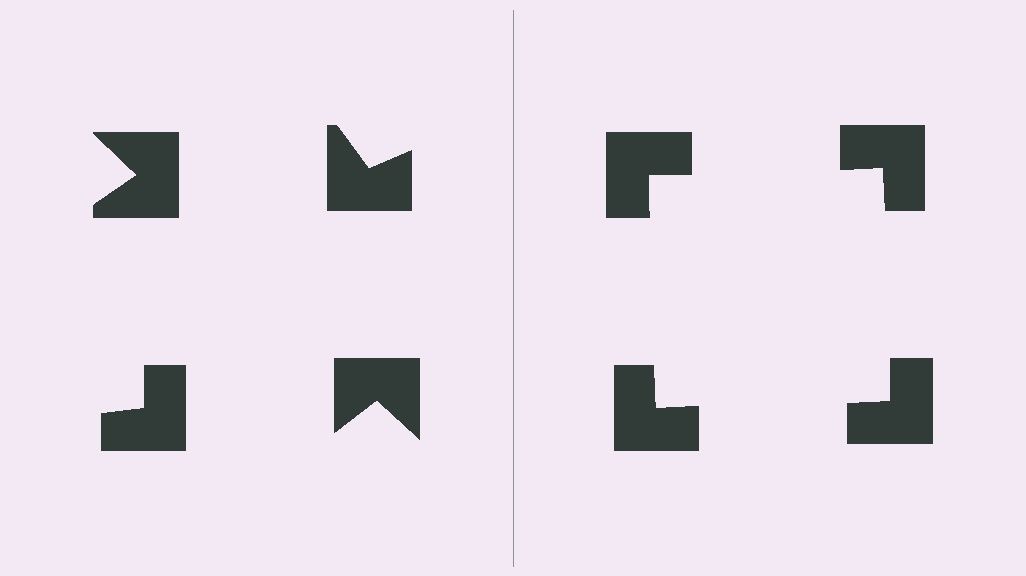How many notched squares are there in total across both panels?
8 — 4 on each side.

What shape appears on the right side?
An illusory square.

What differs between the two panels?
The notched squares are positioned identically on both sides; only the wedge orientations differ. On the right they align to a square; on the left they are misaligned.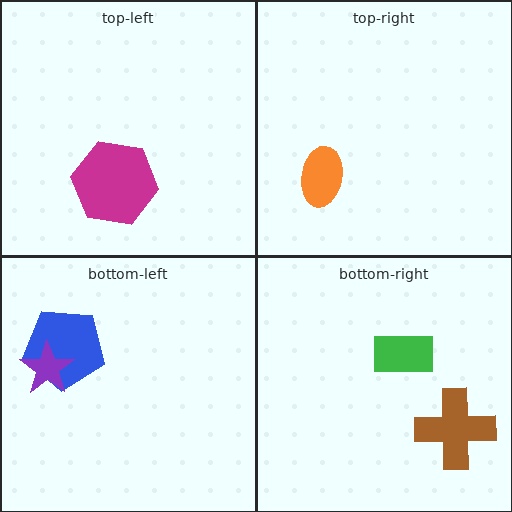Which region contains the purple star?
The bottom-left region.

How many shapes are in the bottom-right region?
2.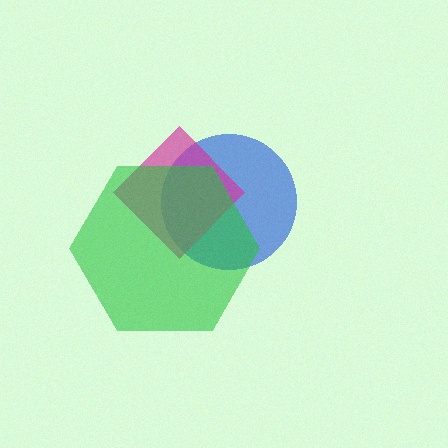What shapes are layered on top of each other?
The layered shapes are: a blue circle, a magenta diamond, a green hexagon.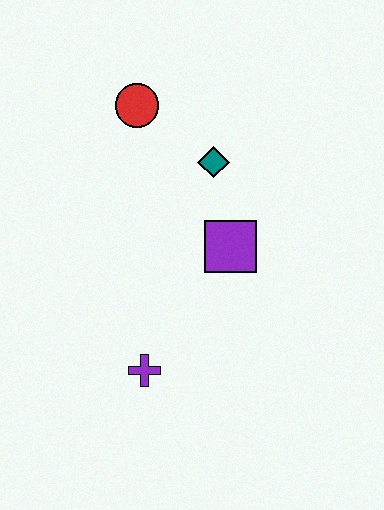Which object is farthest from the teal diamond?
The purple cross is farthest from the teal diamond.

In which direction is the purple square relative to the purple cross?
The purple square is above the purple cross.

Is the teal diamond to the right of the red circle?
Yes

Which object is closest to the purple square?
The teal diamond is closest to the purple square.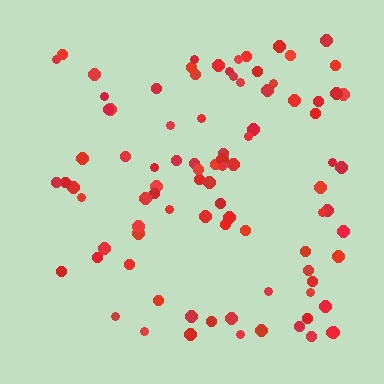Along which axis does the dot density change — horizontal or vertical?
Horizontal.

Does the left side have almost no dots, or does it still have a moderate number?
Still a moderate number, just noticeably fewer than the right.